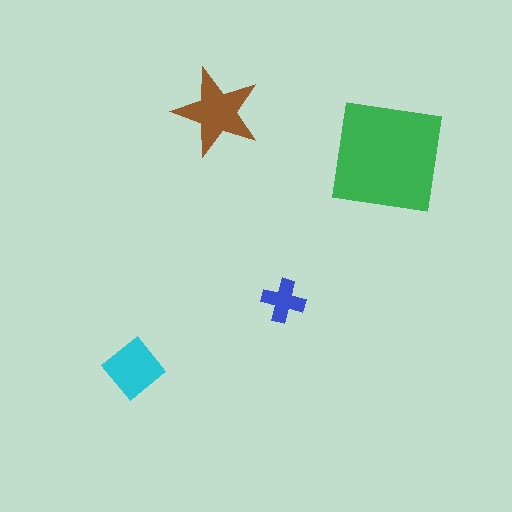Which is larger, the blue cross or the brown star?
The brown star.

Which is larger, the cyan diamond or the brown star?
The brown star.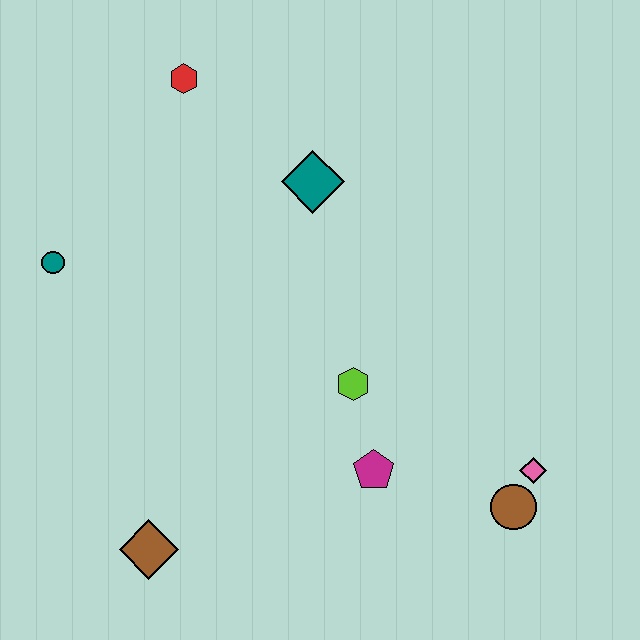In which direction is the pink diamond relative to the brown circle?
The pink diamond is above the brown circle.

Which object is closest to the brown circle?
The pink diamond is closest to the brown circle.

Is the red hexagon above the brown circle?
Yes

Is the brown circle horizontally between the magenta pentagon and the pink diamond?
Yes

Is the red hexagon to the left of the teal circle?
No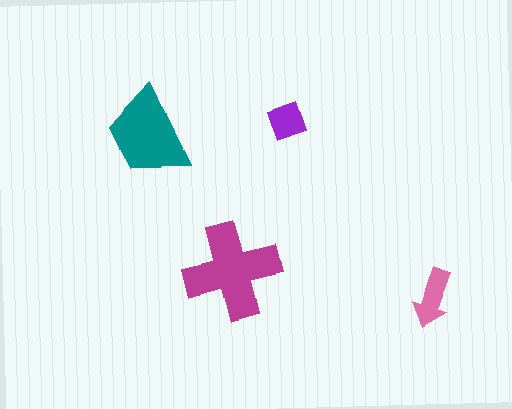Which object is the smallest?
The purple diamond.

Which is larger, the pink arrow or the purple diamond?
The pink arrow.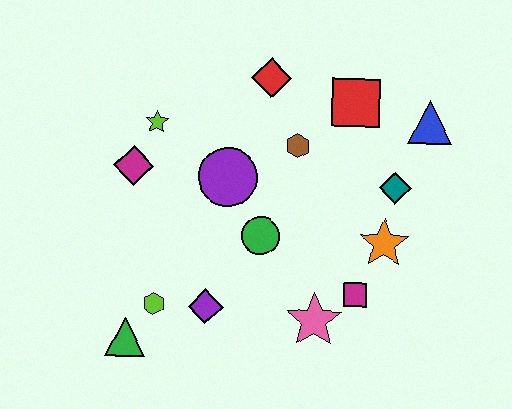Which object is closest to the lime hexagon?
The green triangle is closest to the lime hexagon.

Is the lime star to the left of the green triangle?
No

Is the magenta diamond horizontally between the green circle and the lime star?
No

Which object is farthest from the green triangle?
The blue triangle is farthest from the green triangle.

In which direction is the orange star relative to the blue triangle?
The orange star is below the blue triangle.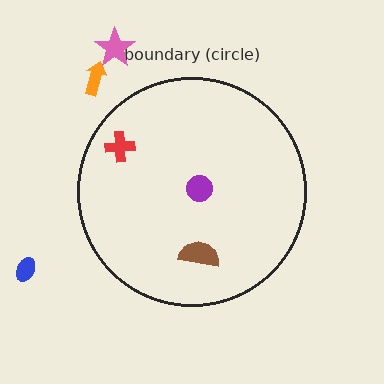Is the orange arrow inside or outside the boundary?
Outside.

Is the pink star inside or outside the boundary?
Outside.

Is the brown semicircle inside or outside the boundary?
Inside.